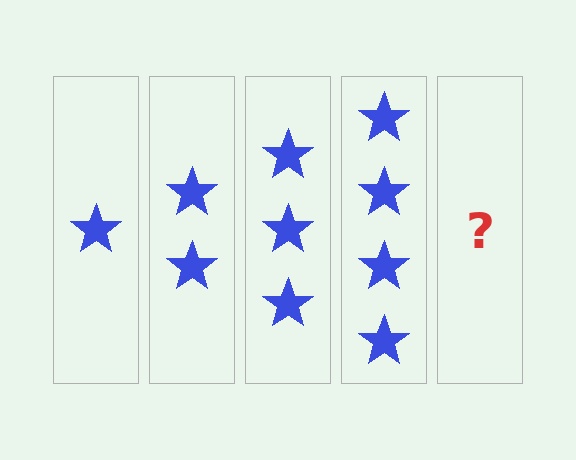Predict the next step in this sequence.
The next step is 5 stars.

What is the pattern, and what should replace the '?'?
The pattern is that each step adds one more star. The '?' should be 5 stars.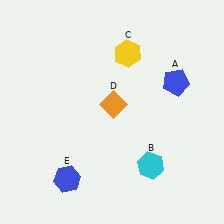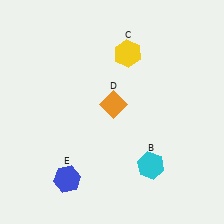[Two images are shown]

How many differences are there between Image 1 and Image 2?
There is 1 difference between the two images.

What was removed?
The blue pentagon (A) was removed in Image 2.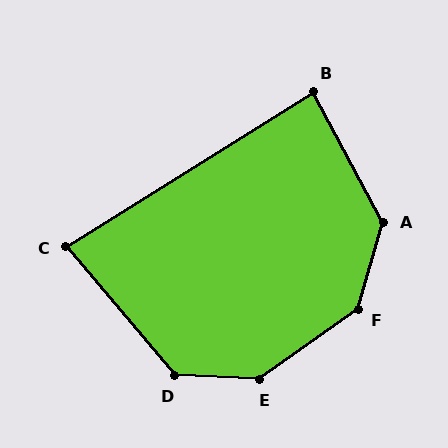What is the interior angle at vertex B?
Approximately 86 degrees (approximately right).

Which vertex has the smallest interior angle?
C, at approximately 82 degrees.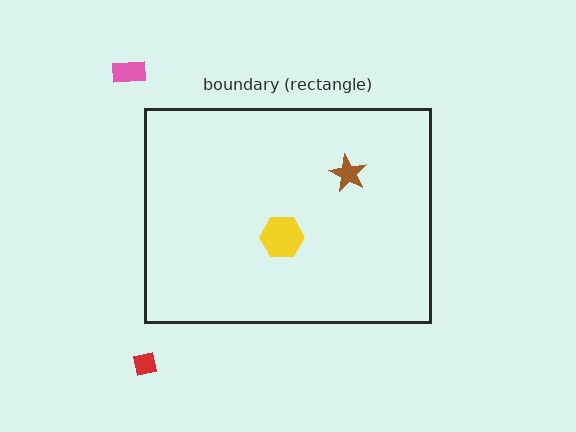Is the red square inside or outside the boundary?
Outside.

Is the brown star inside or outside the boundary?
Inside.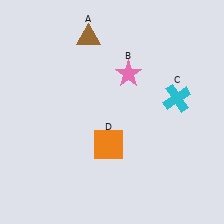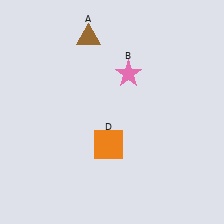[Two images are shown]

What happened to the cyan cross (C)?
The cyan cross (C) was removed in Image 2. It was in the top-right area of Image 1.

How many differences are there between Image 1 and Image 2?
There is 1 difference between the two images.